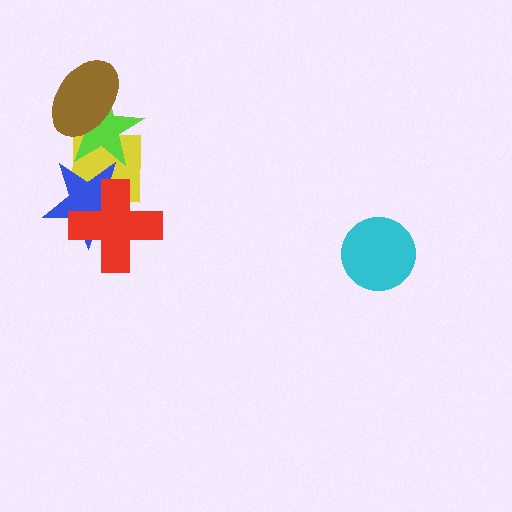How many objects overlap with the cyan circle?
0 objects overlap with the cyan circle.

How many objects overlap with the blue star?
3 objects overlap with the blue star.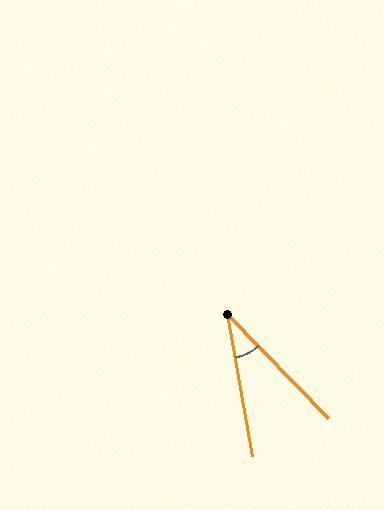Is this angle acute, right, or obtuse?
It is acute.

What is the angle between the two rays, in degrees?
Approximately 34 degrees.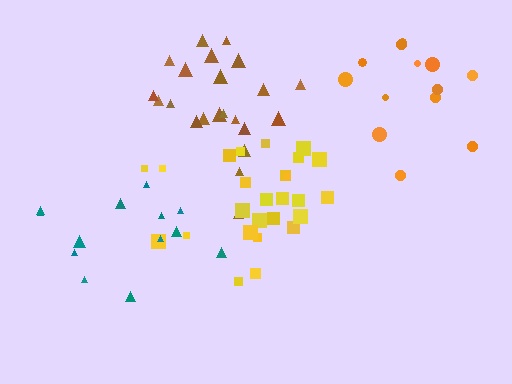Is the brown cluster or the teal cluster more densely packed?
Brown.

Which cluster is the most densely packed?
Yellow.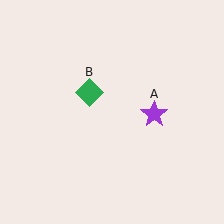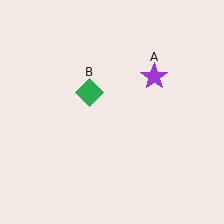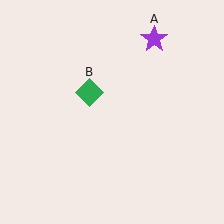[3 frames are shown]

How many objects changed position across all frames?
1 object changed position: purple star (object A).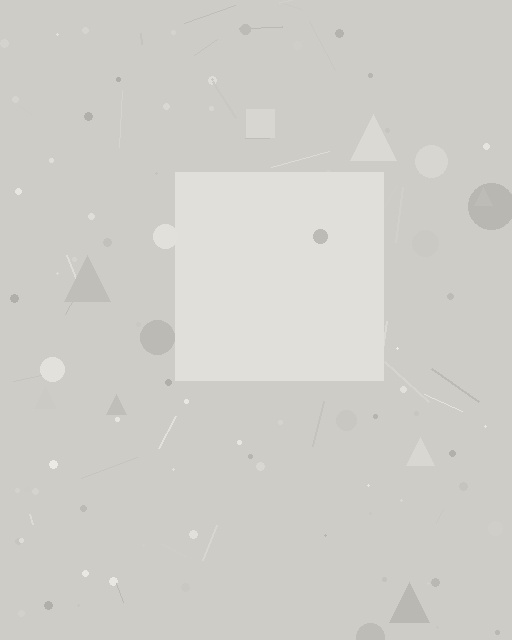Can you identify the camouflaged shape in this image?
The camouflaged shape is a square.